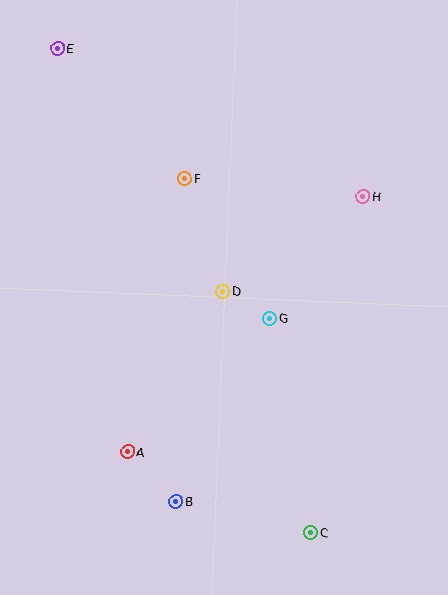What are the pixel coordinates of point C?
Point C is at (311, 533).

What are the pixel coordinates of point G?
Point G is at (270, 318).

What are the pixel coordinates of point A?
Point A is at (128, 452).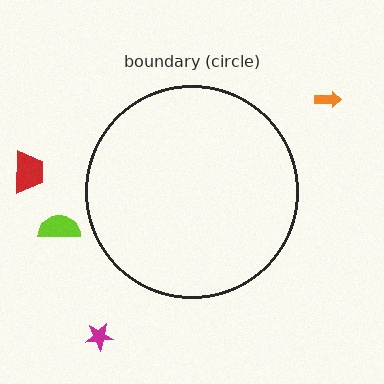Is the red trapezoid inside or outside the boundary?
Outside.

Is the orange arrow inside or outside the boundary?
Outside.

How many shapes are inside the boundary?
0 inside, 4 outside.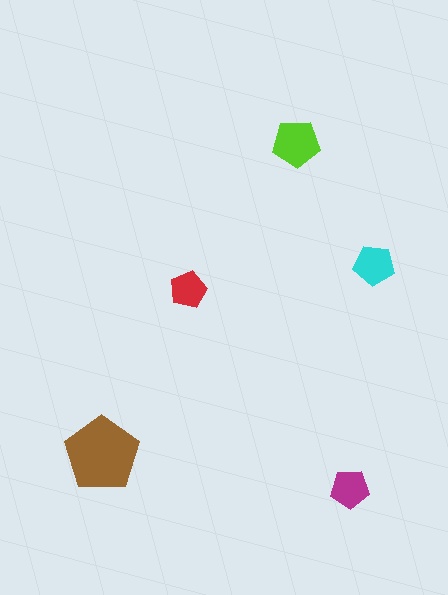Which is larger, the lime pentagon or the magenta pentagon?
The lime one.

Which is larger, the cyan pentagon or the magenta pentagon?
The cyan one.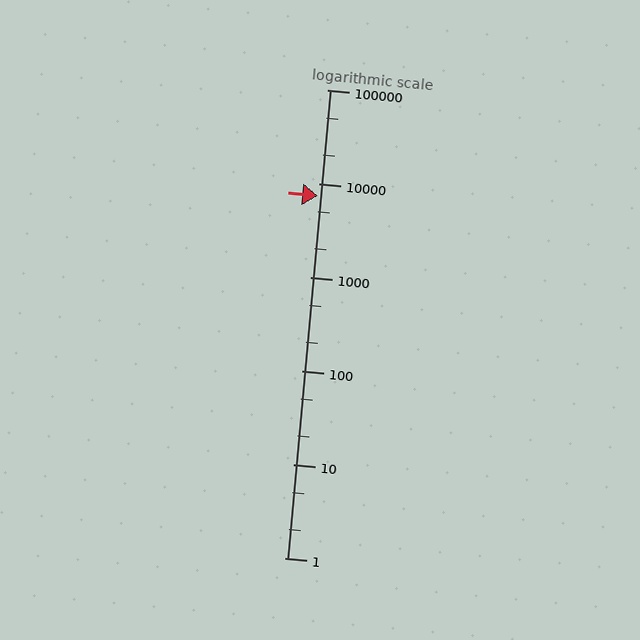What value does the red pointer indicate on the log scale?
The pointer indicates approximately 7300.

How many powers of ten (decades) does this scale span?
The scale spans 5 decades, from 1 to 100000.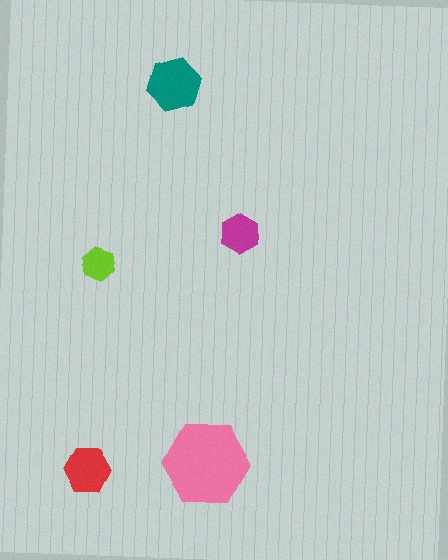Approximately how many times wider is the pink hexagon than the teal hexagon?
About 1.5 times wider.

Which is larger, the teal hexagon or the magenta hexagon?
The teal one.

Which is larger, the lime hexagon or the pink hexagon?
The pink one.